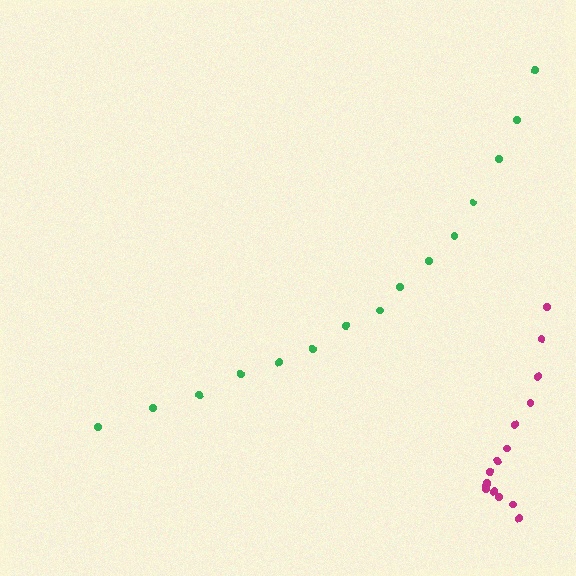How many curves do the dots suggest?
There are 2 distinct paths.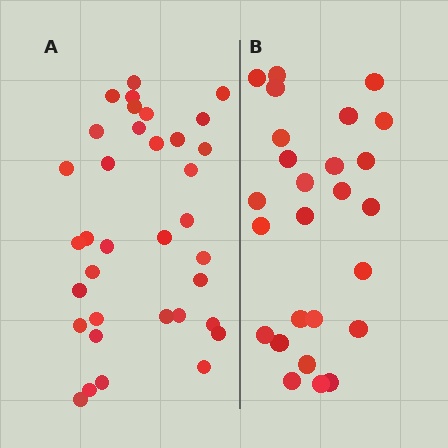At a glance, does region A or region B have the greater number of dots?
Region A (the left region) has more dots.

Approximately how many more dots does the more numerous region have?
Region A has roughly 8 or so more dots than region B.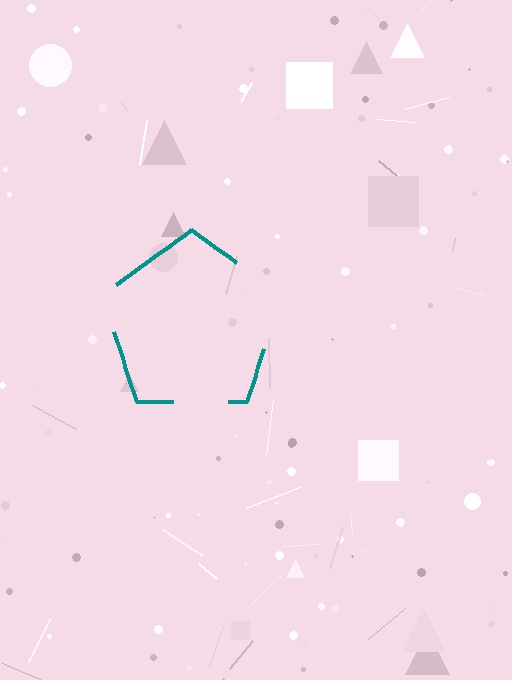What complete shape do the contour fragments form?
The contour fragments form a pentagon.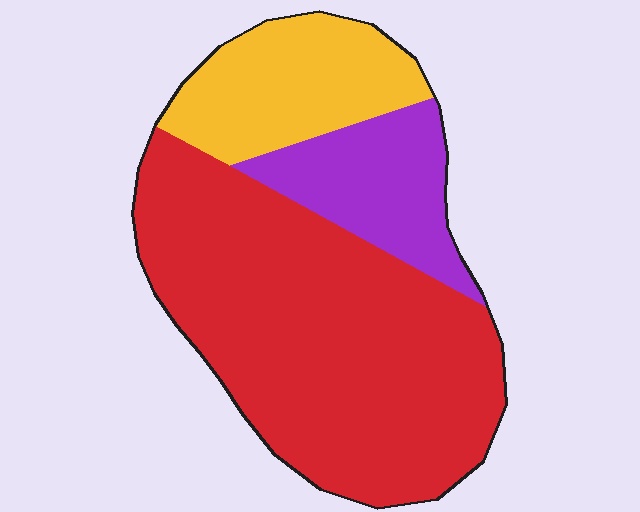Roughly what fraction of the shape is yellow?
Yellow takes up about one fifth (1/5) of the shape.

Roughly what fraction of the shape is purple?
Purple covers roughly 15% of the shape.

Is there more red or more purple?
Red.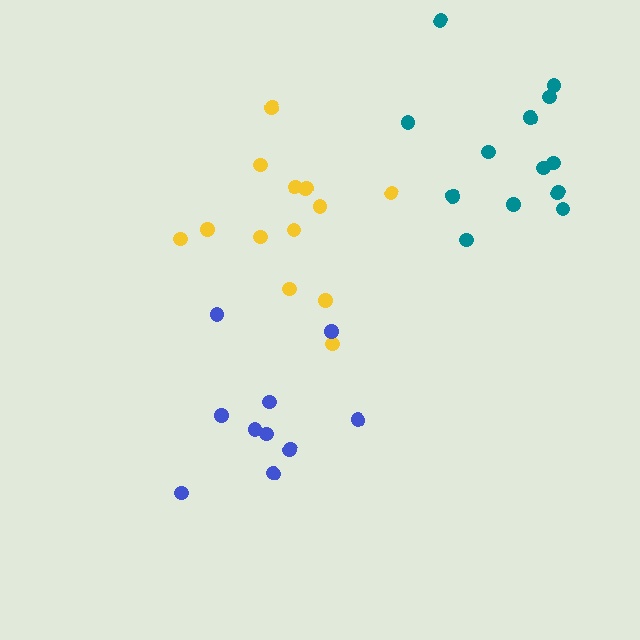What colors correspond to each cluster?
The clusters are colored: yellow, blue, teal.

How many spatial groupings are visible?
There are 3 spatial groupings.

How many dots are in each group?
Group 1: 13 dots, Group 2: 10 dots, Group 3: 13 dots (36 total).